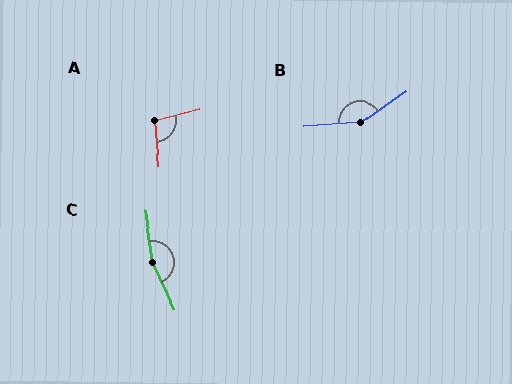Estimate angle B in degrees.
Approximately 150 degrees.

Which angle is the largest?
C, at approximately 162 degrees.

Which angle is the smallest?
A, at approximately 98 degrees.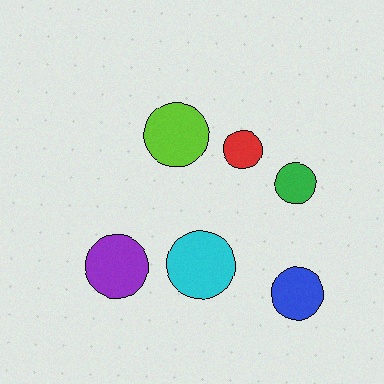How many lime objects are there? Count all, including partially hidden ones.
There is 1 lime object.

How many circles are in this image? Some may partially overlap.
There are 6 circles.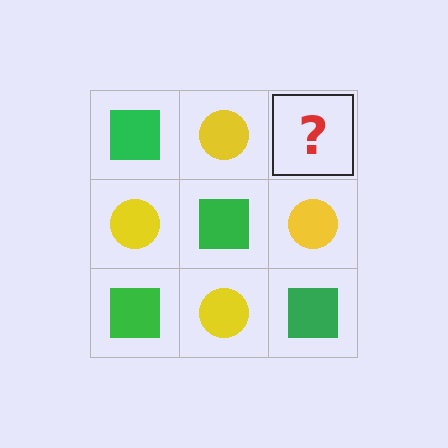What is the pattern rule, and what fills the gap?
The rule is that it alternates green square and yellow circle in a checkerboard pattern. The gap should be filled with a green square.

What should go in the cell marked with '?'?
The missing cell should contain a green square.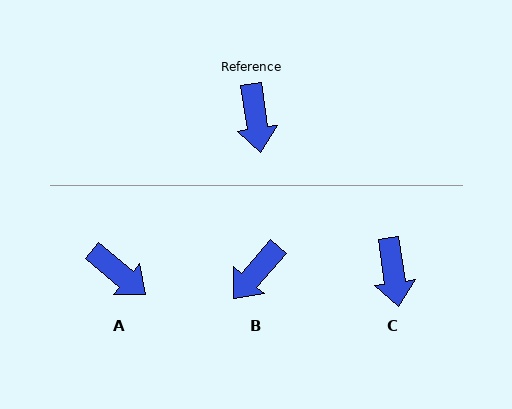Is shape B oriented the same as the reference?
No, it is off by about 50 degrees.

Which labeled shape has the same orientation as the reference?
C.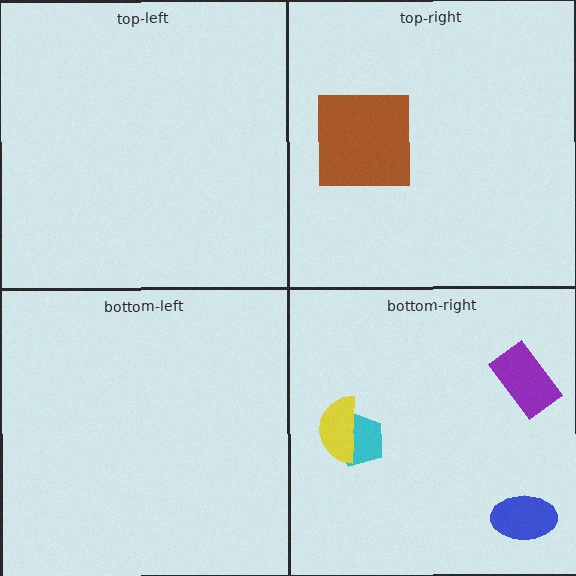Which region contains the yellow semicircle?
The bottom-right region.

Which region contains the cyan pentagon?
The bottom-right region.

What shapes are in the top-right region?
The brown square.